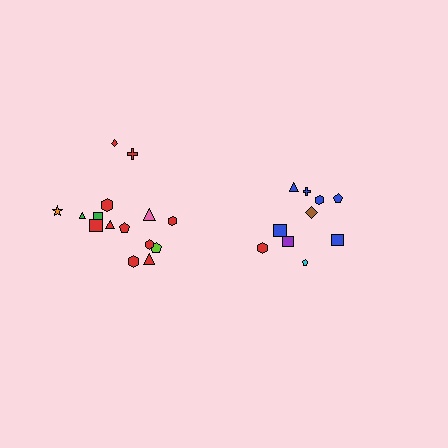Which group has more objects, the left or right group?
The left group.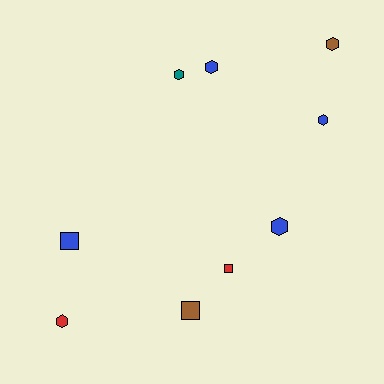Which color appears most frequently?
Blue, with 4 objects.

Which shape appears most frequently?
Hexagon, with 6 objects.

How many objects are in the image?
There are 9 objects.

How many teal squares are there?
There are no teal squares.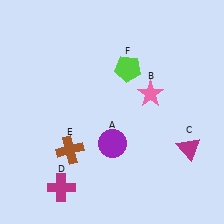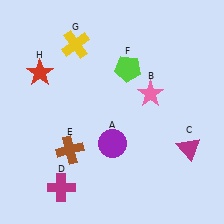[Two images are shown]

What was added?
A yellow cross (G), a red star (H) were added in Image 2.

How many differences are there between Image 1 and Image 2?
There are 2 differences between the two images.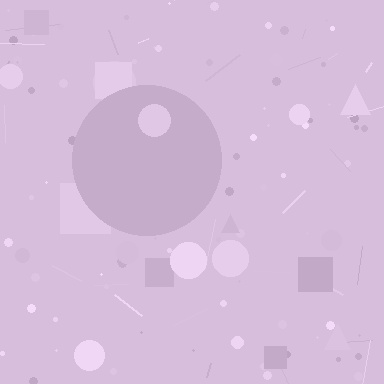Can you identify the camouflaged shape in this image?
The camouflaged shape is a circle.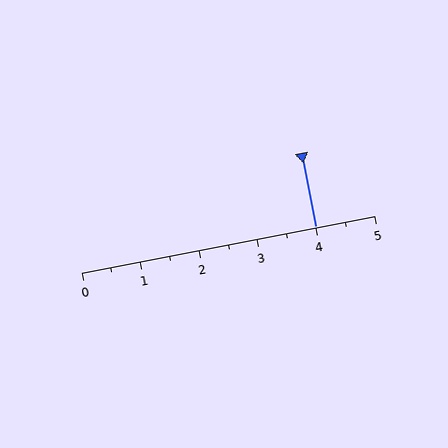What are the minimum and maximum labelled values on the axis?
The axis runs from 0 to 5.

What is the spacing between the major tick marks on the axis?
The major ticks are spaced 1 apart.